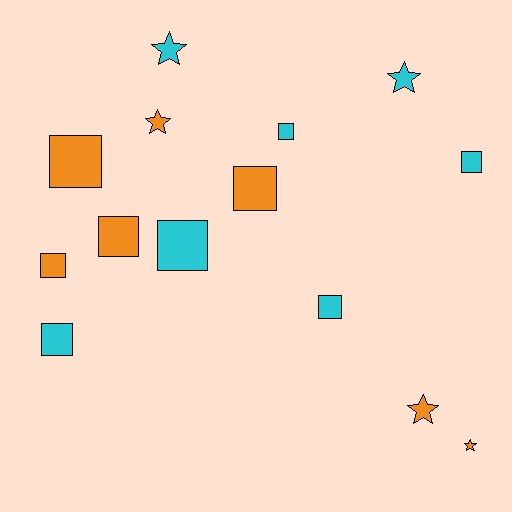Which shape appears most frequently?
Square, with 9 objects.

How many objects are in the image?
There are 14 objects.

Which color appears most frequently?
Orange, with 7 objects.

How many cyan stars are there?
There are 2 cyan stars.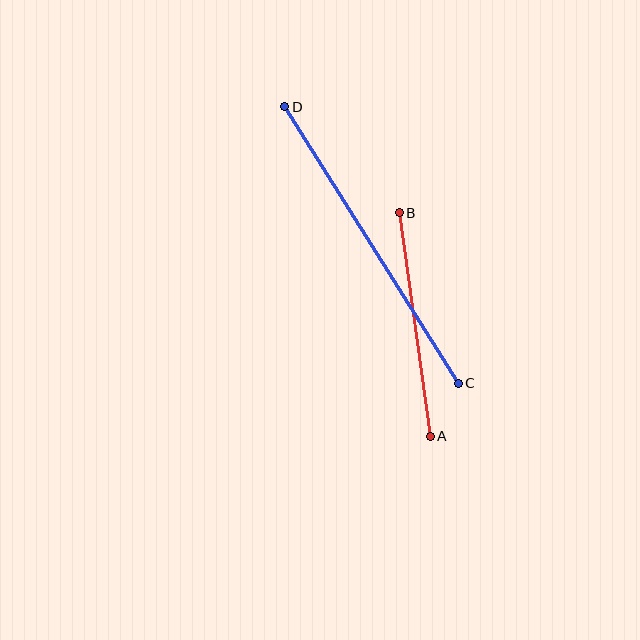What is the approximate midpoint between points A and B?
The midpoint is at approximately (415, 324) pixels.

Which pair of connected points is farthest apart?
Points C and D are farthest apart.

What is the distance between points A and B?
The distance is approximately 226 pixels.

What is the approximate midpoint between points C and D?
The midpoint is at approximately (372, 245) pixels.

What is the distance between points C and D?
The distance is approximately 326 pixels.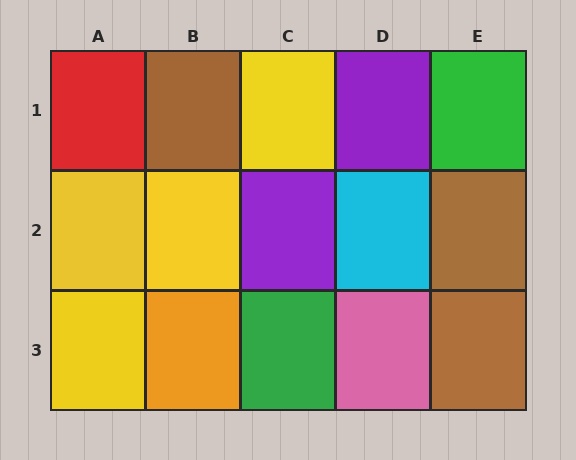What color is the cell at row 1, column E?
Green.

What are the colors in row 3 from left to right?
Yellow, orange, green, pink, brown.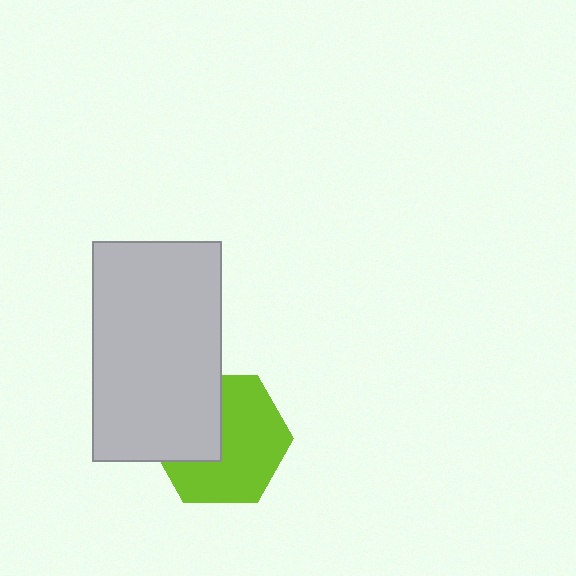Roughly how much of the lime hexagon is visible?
About half of it is visible (roughly 64%).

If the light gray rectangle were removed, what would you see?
You would see the complete lime hexagon.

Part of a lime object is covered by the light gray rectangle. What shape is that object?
It is a hexagon.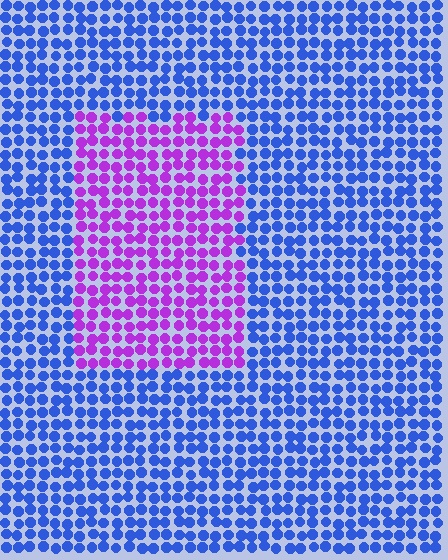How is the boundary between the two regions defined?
The boundary is defined purely by a slight shift in hue (about 62 degrees). Spacing, size, and orientation are identical on both sides.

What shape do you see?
I see a rectangle.